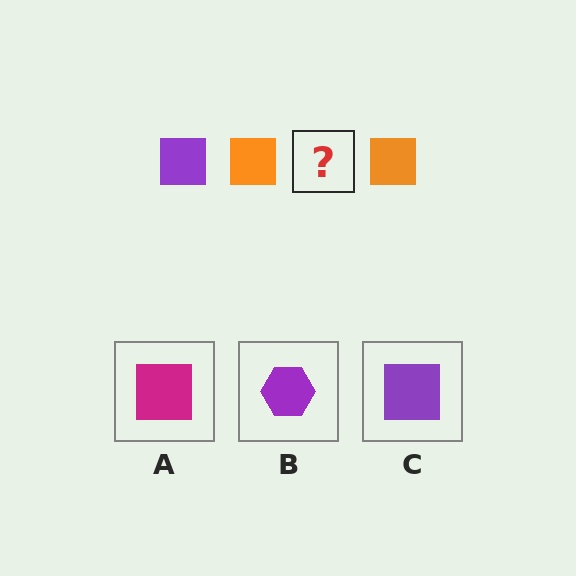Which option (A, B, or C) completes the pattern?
C.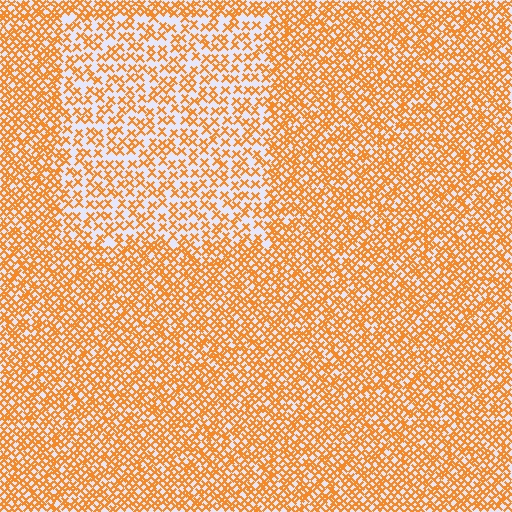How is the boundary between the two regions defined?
The boundary is defined by a change in element density (approximately 1.8x ratio). All elements are the same color, size, and shape.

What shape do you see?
I see a rectangle.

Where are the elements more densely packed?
The elements are more densely packed outside the rectangle boundary.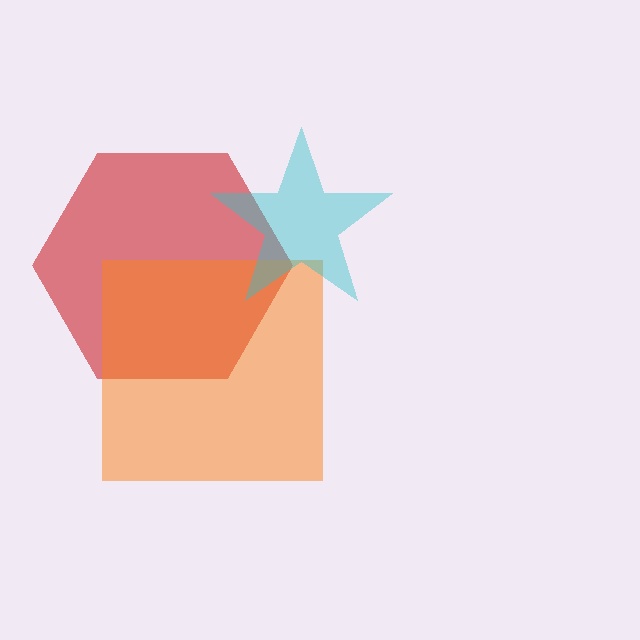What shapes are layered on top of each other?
The layered shapes are: a red hexagon, an orange square, a cyan star.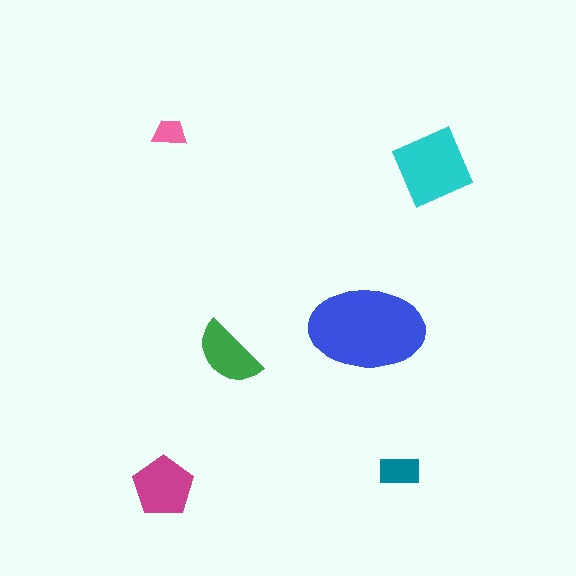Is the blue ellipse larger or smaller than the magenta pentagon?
Larger.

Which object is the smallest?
The pink trapezoid.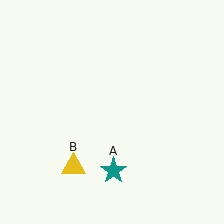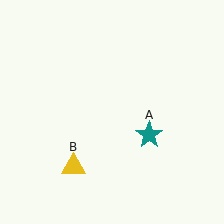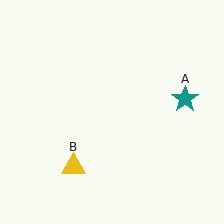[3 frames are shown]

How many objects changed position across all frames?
1 object changed position: teal star (object A).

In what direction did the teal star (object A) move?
The teal star (object A) moved up and to the right.